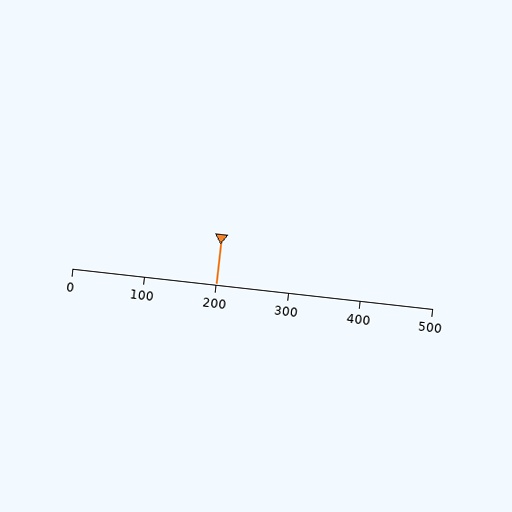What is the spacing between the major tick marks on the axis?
The major ticks are spaced 100 apart.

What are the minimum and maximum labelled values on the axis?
The axis runs from 0 to 500.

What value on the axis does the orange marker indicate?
The marker indicates approximately 200.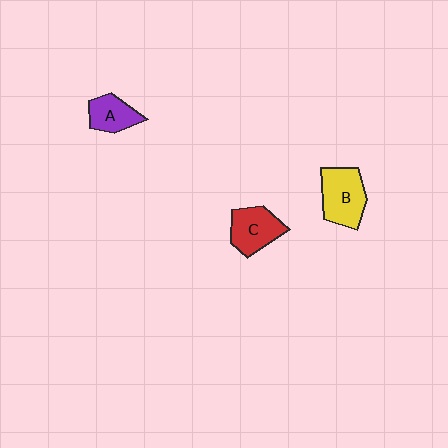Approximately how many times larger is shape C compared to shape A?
Approximately 1.3 times.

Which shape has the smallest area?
Shape A (purple).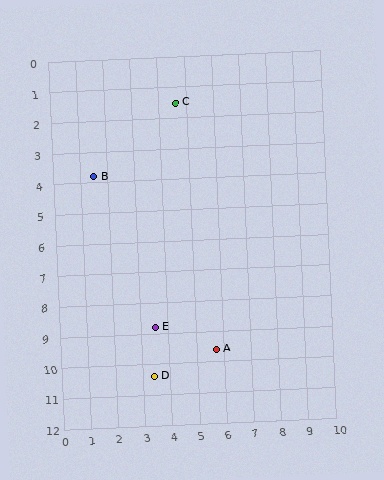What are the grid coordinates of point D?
Point D is at approximately (3.4, 10.4).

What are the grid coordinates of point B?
Point B is at approximately (1.5, 3.8).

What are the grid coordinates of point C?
Point C is at approximately (4.6, 1.5).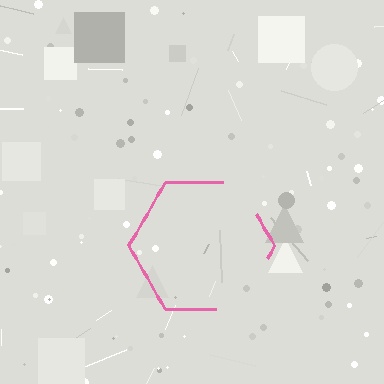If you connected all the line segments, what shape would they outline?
They would outline a hexagon.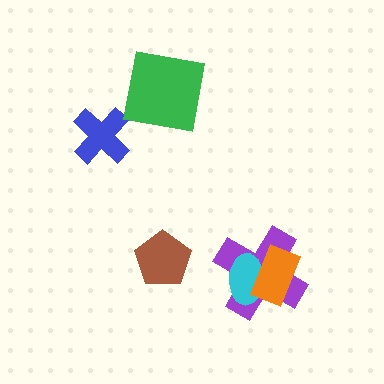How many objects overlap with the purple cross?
2 objects overlap with the purple cross.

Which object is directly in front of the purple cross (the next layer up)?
The cyan ellipse is directly in front of the purple cross.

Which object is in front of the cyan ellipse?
The orange rectangle is in front of the cyan ellipse.